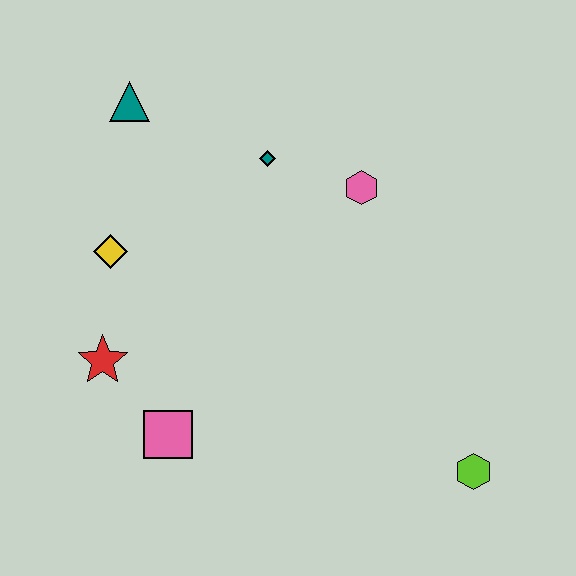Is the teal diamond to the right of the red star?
Yes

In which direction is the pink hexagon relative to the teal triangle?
The pink hexagon is to the right of the teal triangle.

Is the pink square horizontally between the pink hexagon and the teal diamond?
No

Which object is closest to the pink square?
The red star is closest to the pink square.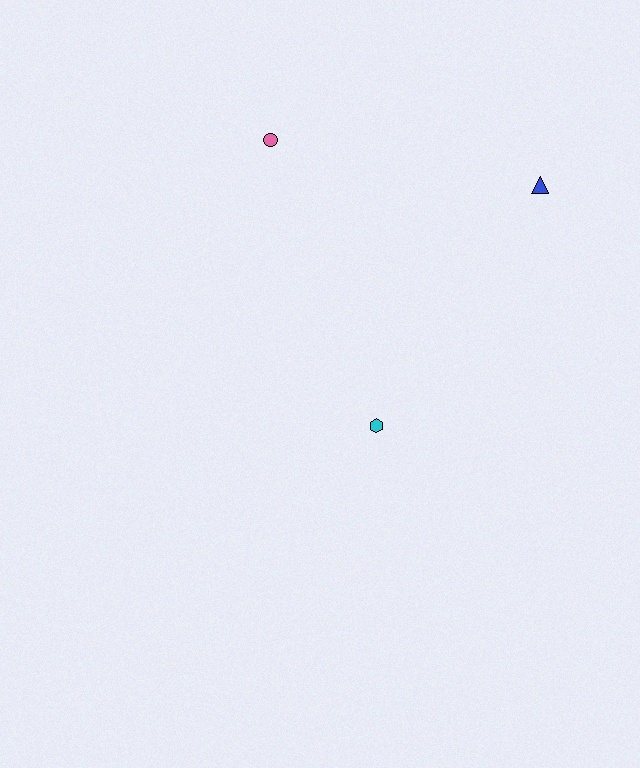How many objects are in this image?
There are 3 objects.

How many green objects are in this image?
There are no green objects.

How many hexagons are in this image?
There is 1 hexagon.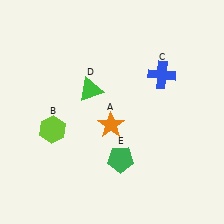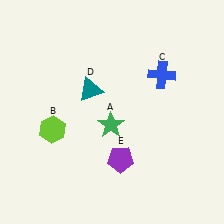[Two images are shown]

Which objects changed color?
A changed from orange to green. D changed from green to teal. E changed from green to purple.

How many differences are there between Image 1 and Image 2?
There are 3 differences between the two images.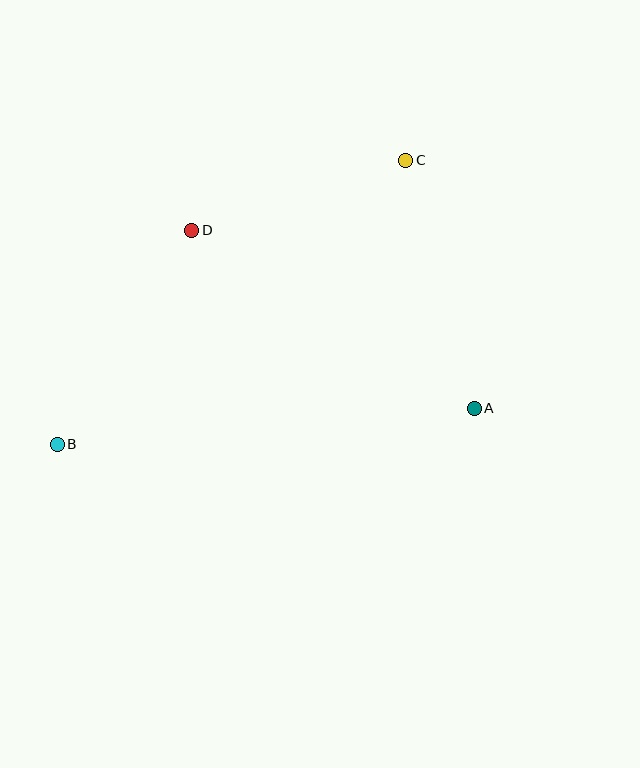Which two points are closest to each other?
Points C and D are closest to each other.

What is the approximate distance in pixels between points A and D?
The distance between A and D is approximately 334 pixels.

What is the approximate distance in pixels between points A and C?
The distance between A and C is approximately 257 pixels.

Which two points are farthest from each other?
Points B and C are farthest from each other.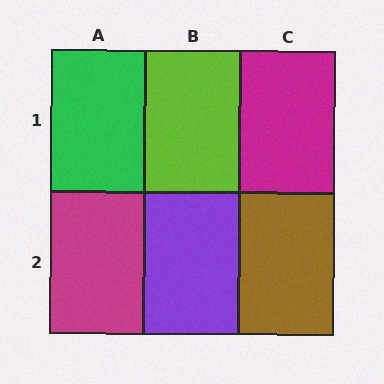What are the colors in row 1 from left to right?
Green, lime, magenta.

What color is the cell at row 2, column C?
Brown.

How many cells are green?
1 cell is green.